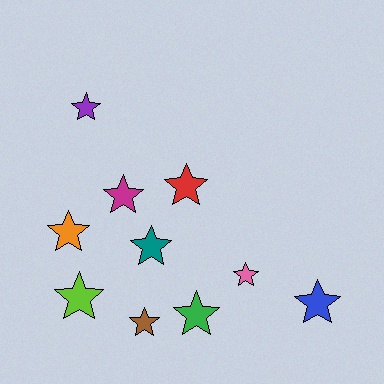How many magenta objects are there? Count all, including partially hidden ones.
There is 1 magenta object.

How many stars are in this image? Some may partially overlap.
There are 10 stars.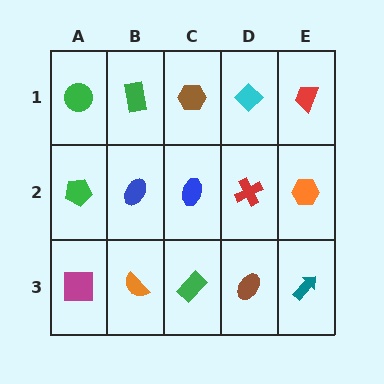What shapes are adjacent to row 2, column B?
A green rectangle (row 1, column B), an orange semicircle (row 3, column B), a green pentagon (row 2, column A), a blue ellipse (row 2, column C).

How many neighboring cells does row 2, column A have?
3.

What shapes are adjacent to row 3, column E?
An orange hexagon (row 2, column E), a brown ellipse (row 3, column D).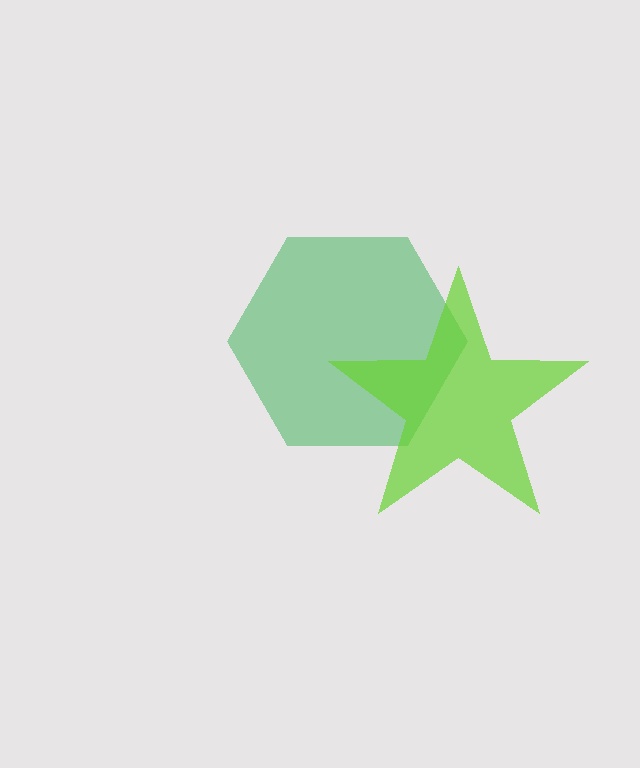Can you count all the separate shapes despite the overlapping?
Yes, there are 2 separate shapes.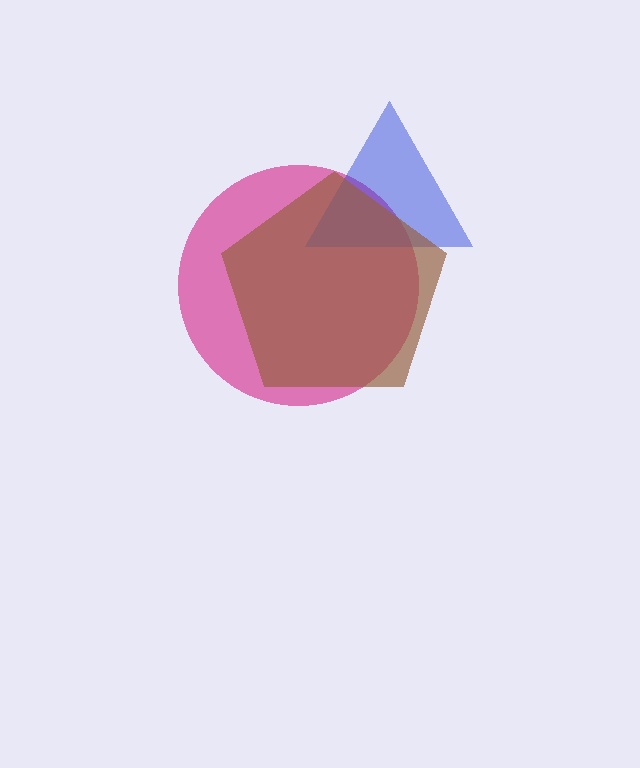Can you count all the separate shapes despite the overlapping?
Yes, there are 3 separate shapes.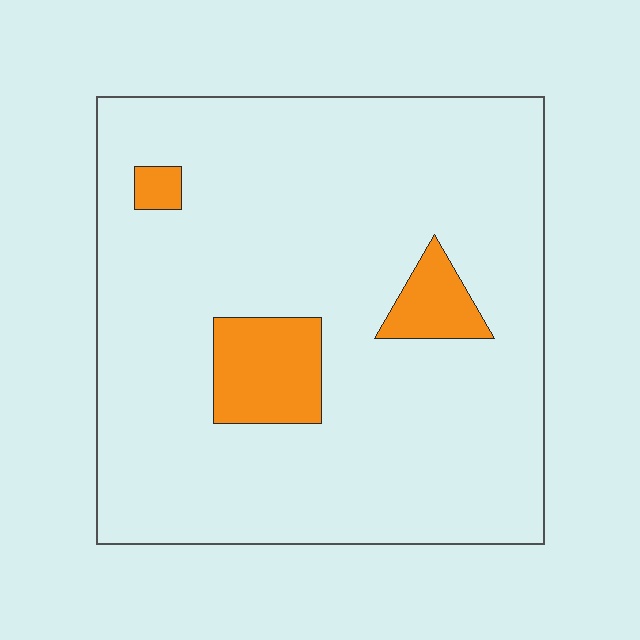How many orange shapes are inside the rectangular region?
3.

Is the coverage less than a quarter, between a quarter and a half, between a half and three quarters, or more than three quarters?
Less than a quarter.